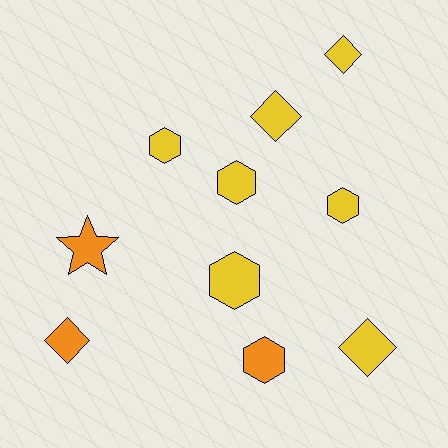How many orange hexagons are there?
There is 1 orange hexagon.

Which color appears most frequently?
Yellow, with 7 objects.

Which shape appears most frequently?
Hexagon, with 5 objects.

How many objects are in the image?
There are 10 objects.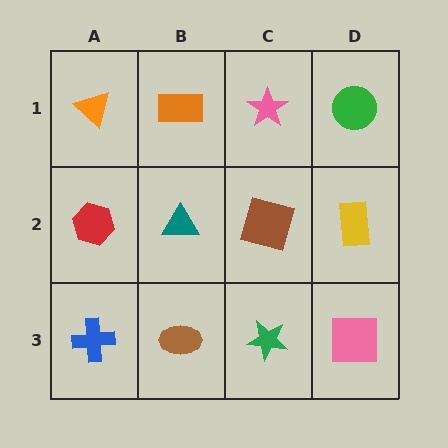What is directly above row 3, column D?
A yellow rectangle.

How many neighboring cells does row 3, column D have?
2.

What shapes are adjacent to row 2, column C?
A pink star (row 1, column C), a green star (row 3, column C), a teal triangle (row 2, column B), a yellow rectangle (row 2, column D).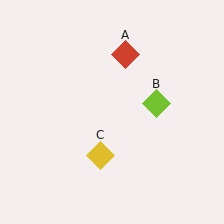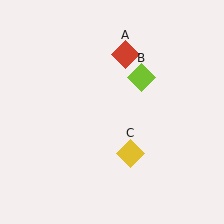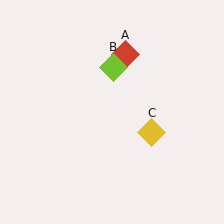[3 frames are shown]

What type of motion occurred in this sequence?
The lime diamond (object B), yellow diamond (object C) rotated counterclockwise around the center of the scene.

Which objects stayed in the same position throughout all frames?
Red diamond (object A) remained stationary.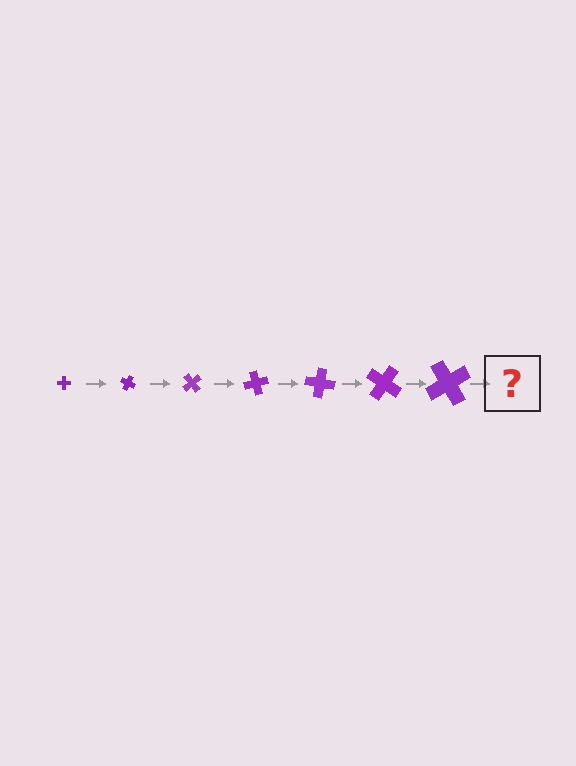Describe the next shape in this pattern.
It should be a cross, larger than the previous one and rotated 175 degrees from the start.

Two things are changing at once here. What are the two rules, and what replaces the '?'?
The two rules are that the cross grows larger each step and it rotates 25 degrees each step. The '?' should be a cross, larger than the previous one and rotated 175 degrees from the start.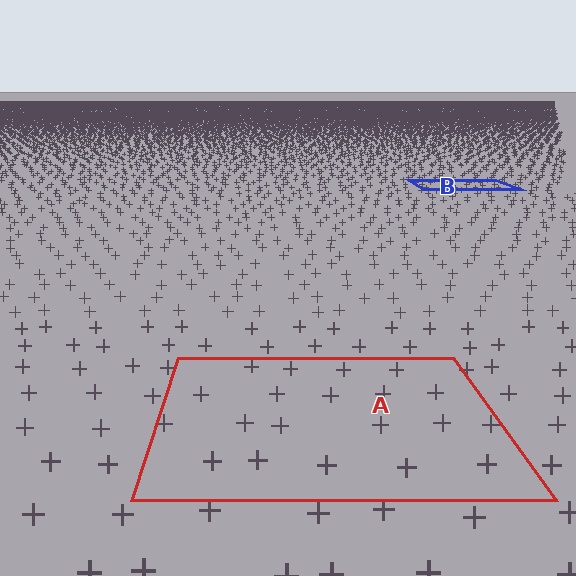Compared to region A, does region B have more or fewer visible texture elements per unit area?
Region B has more texture elements per unit area — they are packed more densely because it is farther away.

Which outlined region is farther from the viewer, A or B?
Region B is farther from the viewer — the texture elements inside it appear smaller and more densely packed.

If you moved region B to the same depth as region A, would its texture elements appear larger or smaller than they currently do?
They would appear larger. At a closer depth, the same texture elements are projected at a bigger on-screen size.